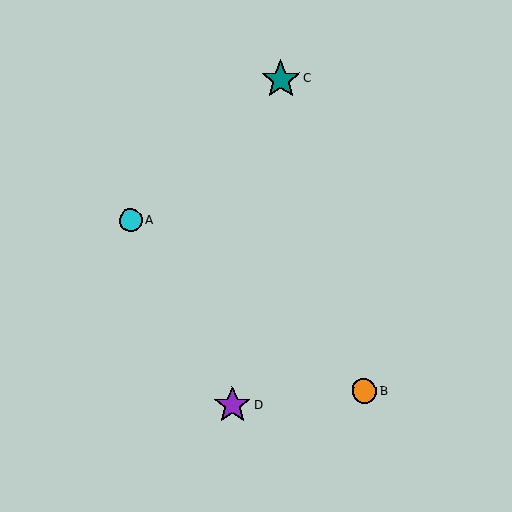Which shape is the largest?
The teal star (labeled C) is the largest.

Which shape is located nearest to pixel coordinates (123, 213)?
The cyan circle (labeled A) at (131, 220) is nearest to that location.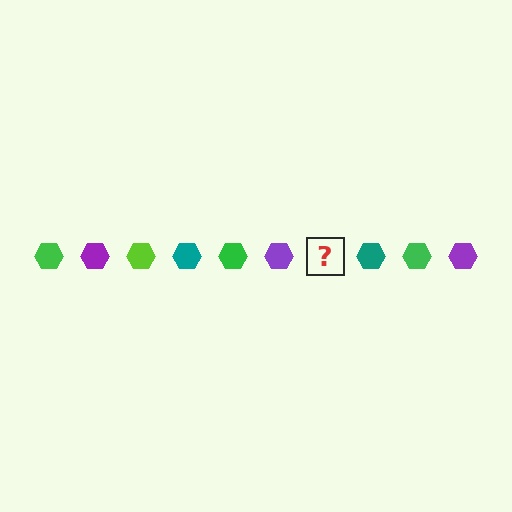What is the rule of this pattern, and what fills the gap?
The rule is that the pattern cycles through green, purple, lime, teal hexagons. The gap should be filled with a lime hexagon.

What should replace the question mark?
The question mark should be replaced with a lime hexagon.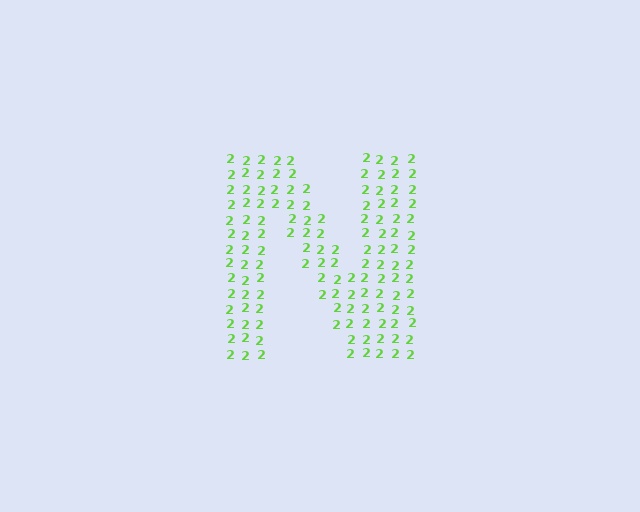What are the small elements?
The small elements are digit 2's.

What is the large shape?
The large shape is the letter N.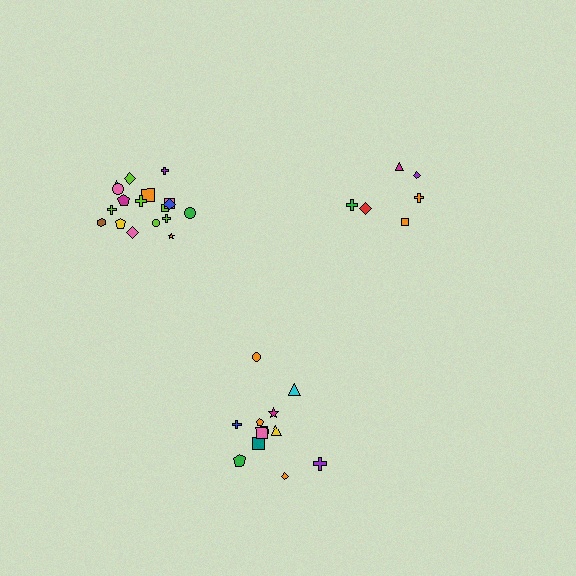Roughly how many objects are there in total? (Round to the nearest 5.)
Roughly 35 objects in total.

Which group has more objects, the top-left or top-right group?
The top-left group.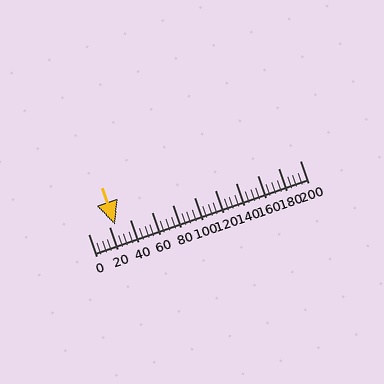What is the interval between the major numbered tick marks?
The major tick marks are spaced 20 units apart.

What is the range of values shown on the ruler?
The ruler shows values from 0 to 200.